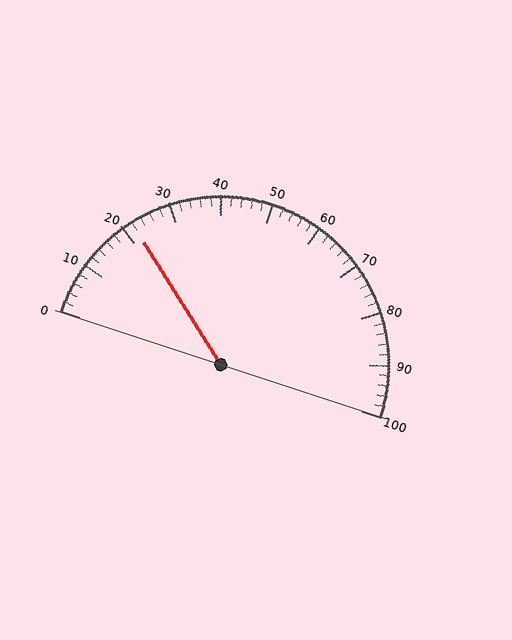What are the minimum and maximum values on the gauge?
The gauge ranges from 0 to 100.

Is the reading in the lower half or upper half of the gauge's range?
The reading is in the lower half of the range (0 to 100).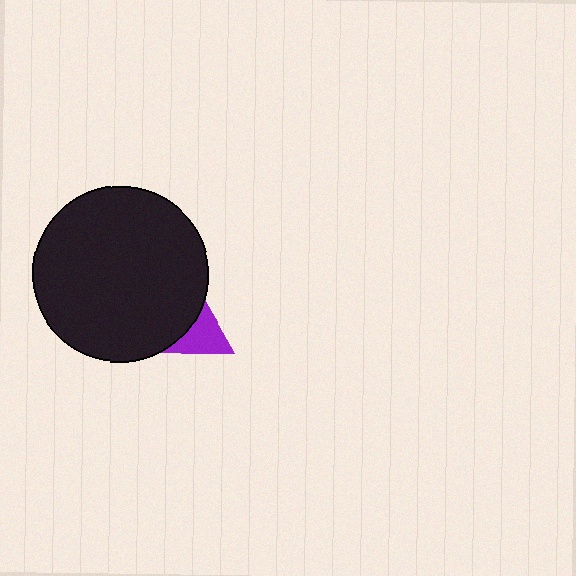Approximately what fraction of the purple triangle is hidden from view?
Roughly 57% of the purple triangle is hidden behind the black circle.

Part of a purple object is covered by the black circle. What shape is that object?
It is a triangle.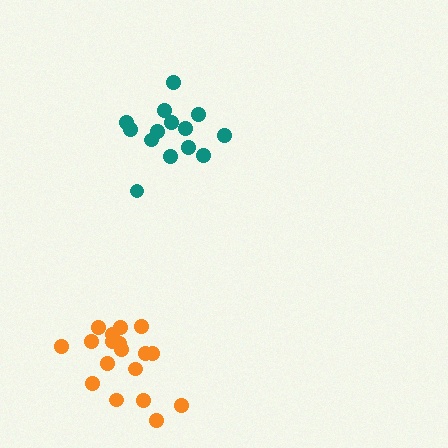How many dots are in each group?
Group 1: 18 dots, Group 2: 14 dots (32 total).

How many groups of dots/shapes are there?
There are 2 groups.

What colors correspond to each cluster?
The clusters are colored: orange, teal.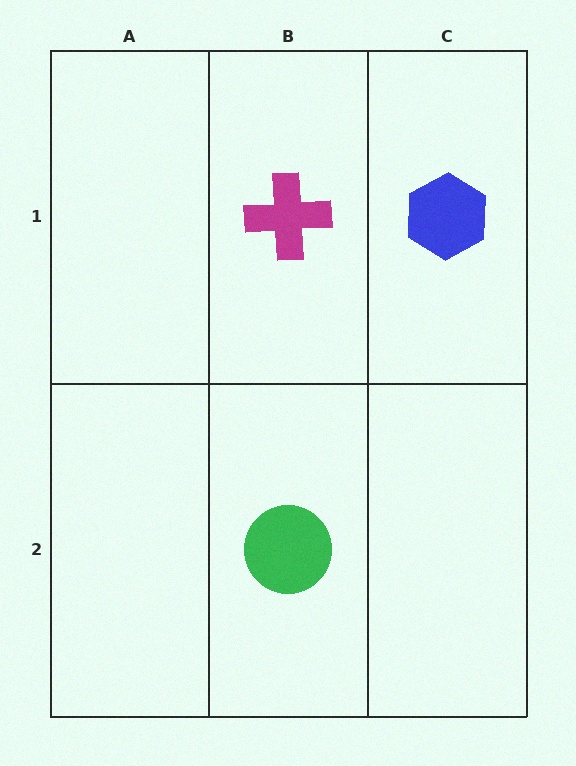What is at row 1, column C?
A blue hexagon.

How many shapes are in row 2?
1 shape.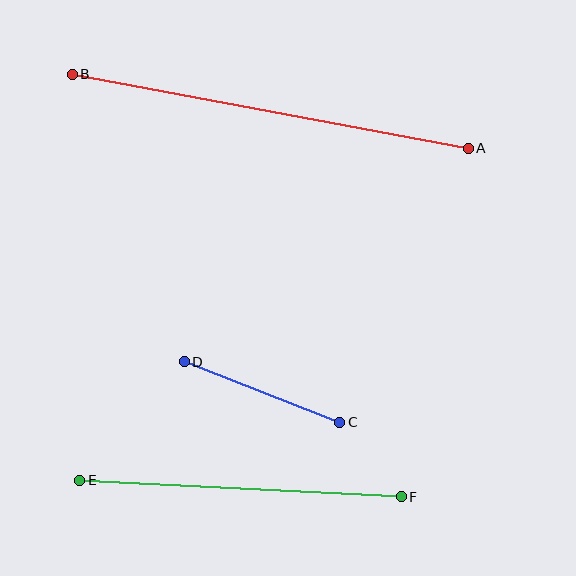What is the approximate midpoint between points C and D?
The midpoint is at approximately (262, 392) pixels.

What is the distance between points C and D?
The distance is approximately 167 pixels.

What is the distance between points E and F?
The distance is approximately 322 pixels.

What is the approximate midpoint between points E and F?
The midpoint is at approximately (240, 489) pixels.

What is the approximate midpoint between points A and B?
The midpoint is at approximately (270, 111) pixels.